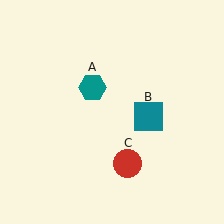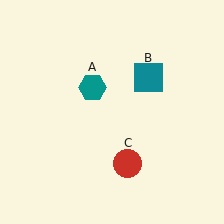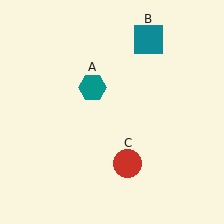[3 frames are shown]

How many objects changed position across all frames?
1 object changed position: teal square (object B).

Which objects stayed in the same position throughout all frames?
Teal hexagon (object A) and red circle (object C) remained stationary.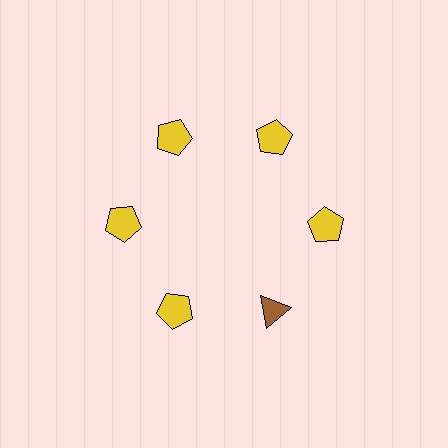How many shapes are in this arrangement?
There are 6 shapes arranged in a ring pattern.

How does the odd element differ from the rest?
It differs in both color (brown instead of yellow) and shape (triangle instead of pentagon).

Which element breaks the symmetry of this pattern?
The brown triangle at roughly the 5 o'clock position breaks the symmetry. All other shapes are yellow pentagons.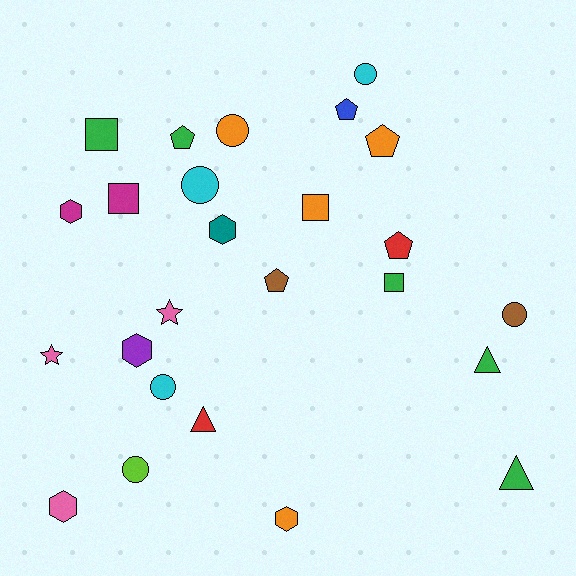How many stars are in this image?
There are 2 stars.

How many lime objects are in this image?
There is 1 lime object.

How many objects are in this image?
There are 25 objects.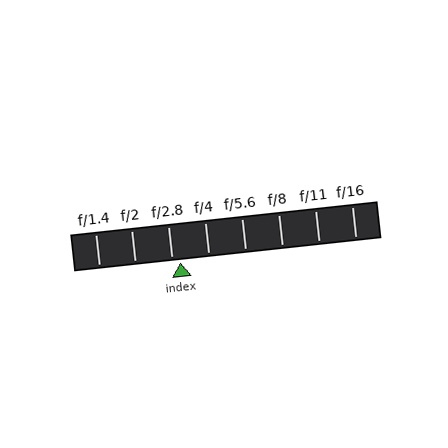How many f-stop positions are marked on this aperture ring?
There are 8 f-stop positions marked.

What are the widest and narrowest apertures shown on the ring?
The widest aperture shown is f/1.4 and the narrowest is f/16.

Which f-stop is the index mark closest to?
The index mark is closest to f/2.8.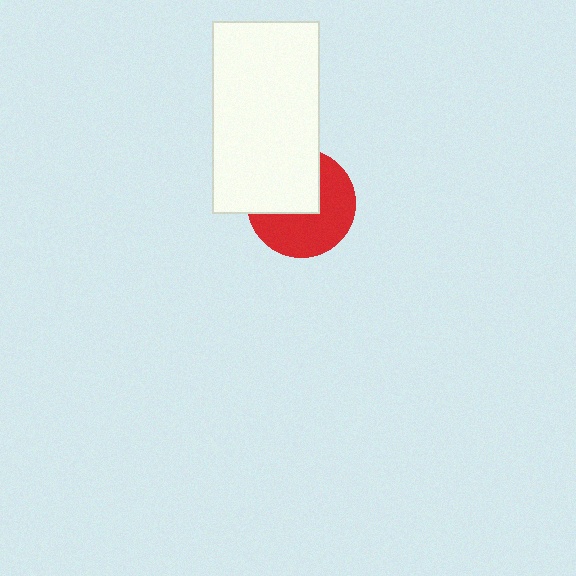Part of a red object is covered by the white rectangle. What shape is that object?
It is a circle.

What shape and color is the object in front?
The object in front is a white rectangle.